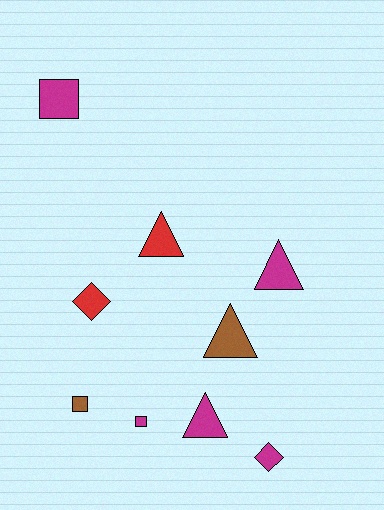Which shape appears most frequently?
Triangle, with 4 objects.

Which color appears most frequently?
Magenta, with 5 objects.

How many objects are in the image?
There are 9 objects.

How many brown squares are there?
There is 1 brown square.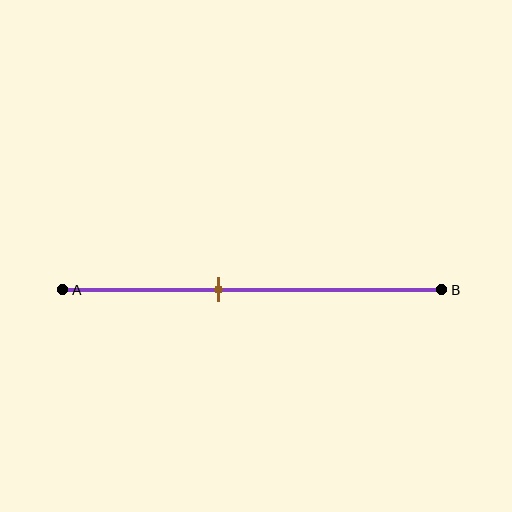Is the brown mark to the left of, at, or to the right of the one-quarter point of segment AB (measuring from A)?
The brown mark is to the right of the one-quarter point of segment AB.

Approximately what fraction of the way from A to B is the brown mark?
The brown mark is approximately 40% of the way from A to B.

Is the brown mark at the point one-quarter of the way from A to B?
No, the mark is at about 40% from A, not at the 25% one-quarter point.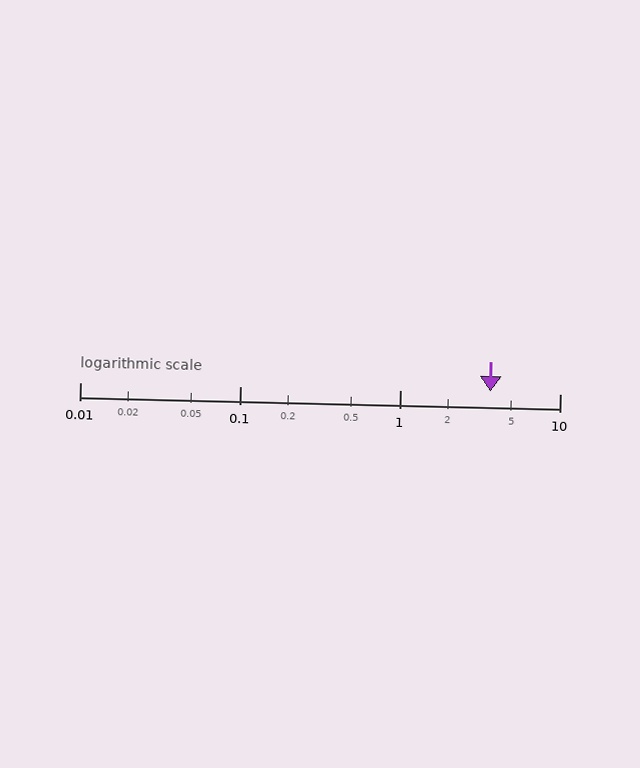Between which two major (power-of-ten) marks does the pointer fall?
The pointer is between 1 and 10.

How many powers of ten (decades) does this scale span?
The scale spans 3 decades, from 0.01 to 10.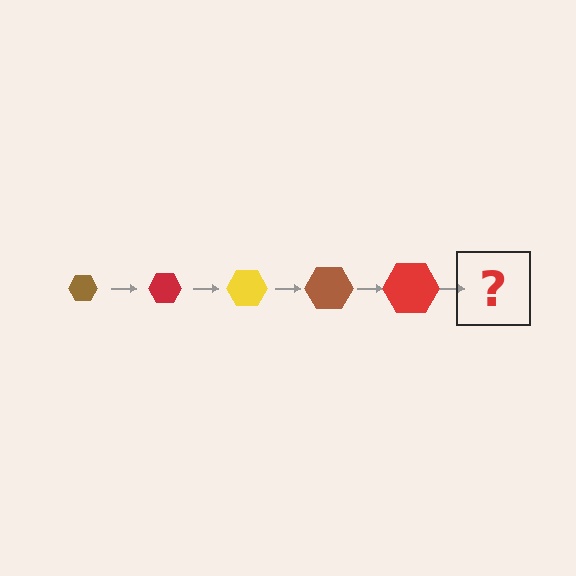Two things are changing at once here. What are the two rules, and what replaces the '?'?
The two rules are that the hexagon grows larger each step and the color cycles through brown, red, and yellow. The '?' should be a yellow hexagon, larger than the previous one.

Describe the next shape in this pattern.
It should be a yellow hexagon, larger than the previous one.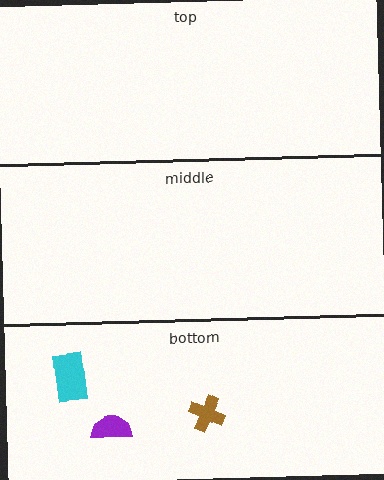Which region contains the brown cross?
The bottom region.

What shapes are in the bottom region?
The purple semicircle, the cyan rectangle, the brown cross.